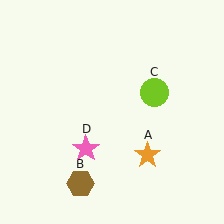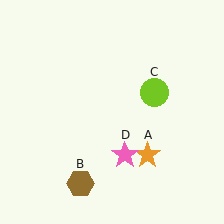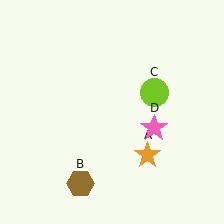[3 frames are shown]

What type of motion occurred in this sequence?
The pink star (object D) rotated counterclockwise around the center of the scene.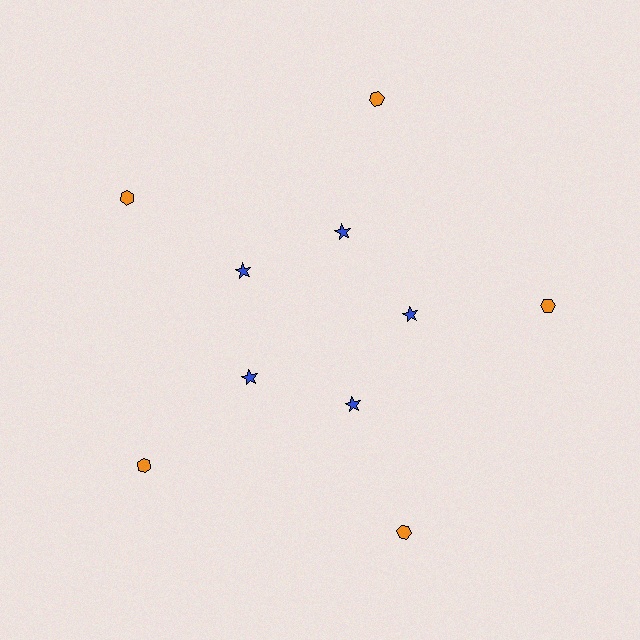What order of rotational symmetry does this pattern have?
This pattern has 5-fold rotational symmetry.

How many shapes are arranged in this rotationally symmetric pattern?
There are 10 shapes, arranged in 5 groups of 2.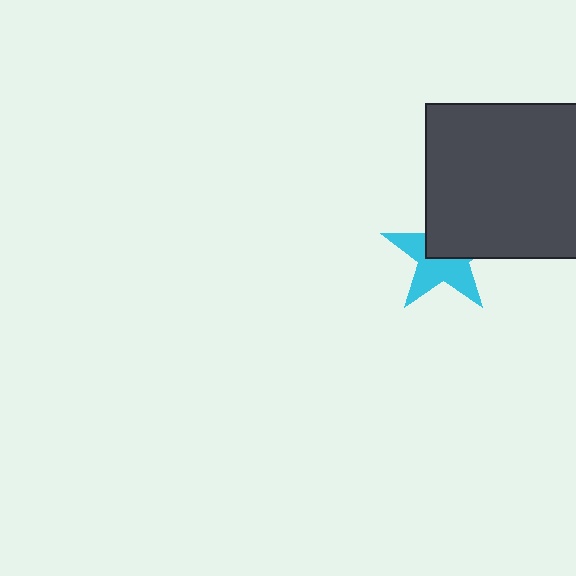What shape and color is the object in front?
The object in front is a dark gray rectangle.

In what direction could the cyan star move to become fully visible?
The cyan star could move toward the lower-left. That would shift it out from behind the dark gray rectangle entirely.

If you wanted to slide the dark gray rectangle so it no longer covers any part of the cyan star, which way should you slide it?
Slide it toward the upper-right — that is the most direct way to separate the two shapes.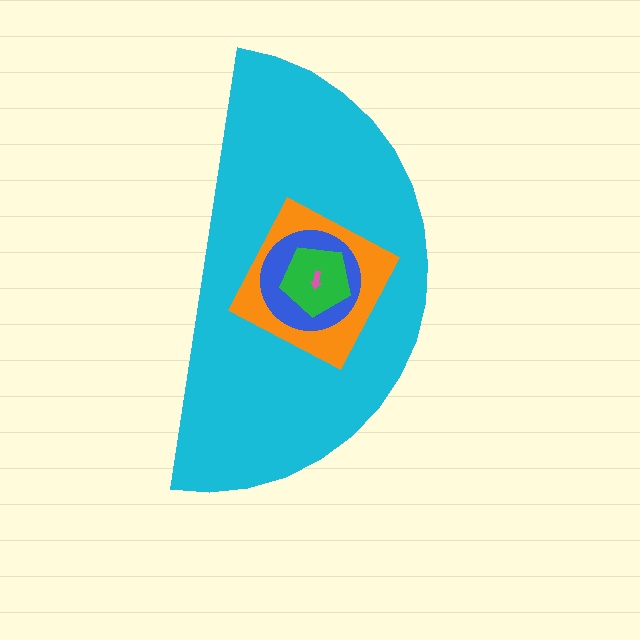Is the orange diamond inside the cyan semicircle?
Yes.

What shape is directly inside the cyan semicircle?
The orange diamond.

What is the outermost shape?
The cyan semicircle.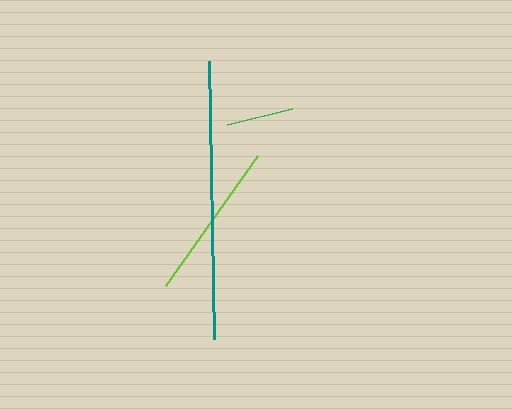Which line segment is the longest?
The teal line is the longest at approximately 279 pixels.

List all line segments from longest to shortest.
From longest to shortest: teal, lime, green.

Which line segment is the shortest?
The green line is the shortest at approximately 66 pixels.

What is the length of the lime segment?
The lime segment is approximately 159 pixels long.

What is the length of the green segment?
The green segment is approximately 66 pixels long.